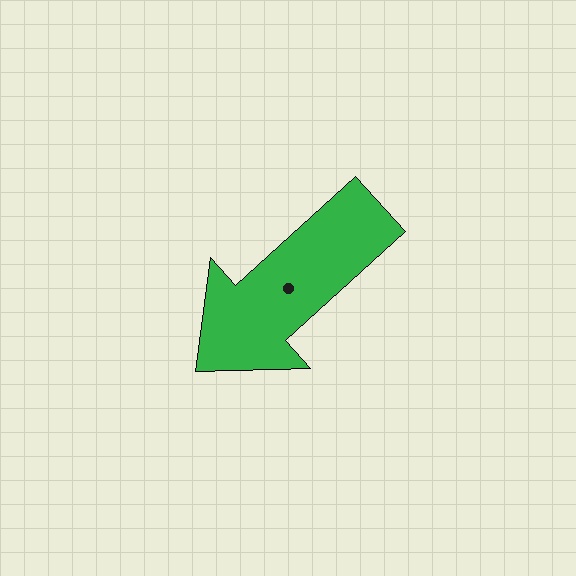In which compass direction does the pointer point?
Southwest.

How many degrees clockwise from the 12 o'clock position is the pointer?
Approximately 228 degrees.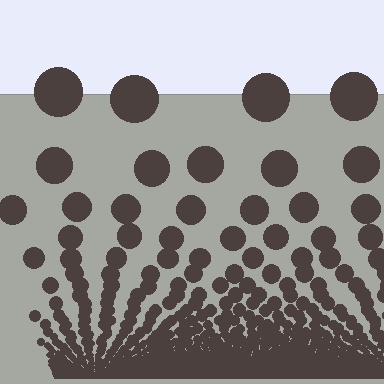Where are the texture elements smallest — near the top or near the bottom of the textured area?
Near the bottom.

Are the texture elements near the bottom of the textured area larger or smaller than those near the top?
Smaller. The gradient is inverted — elements near the bottom are smaller and denser.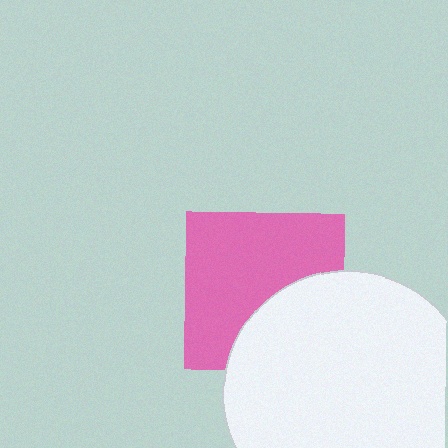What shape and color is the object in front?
The object in front is a white circle.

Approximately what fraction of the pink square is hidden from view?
Roughly 35% of the pink square is hidden behind the white circle.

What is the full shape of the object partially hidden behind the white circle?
The partially hidden object is a pink square.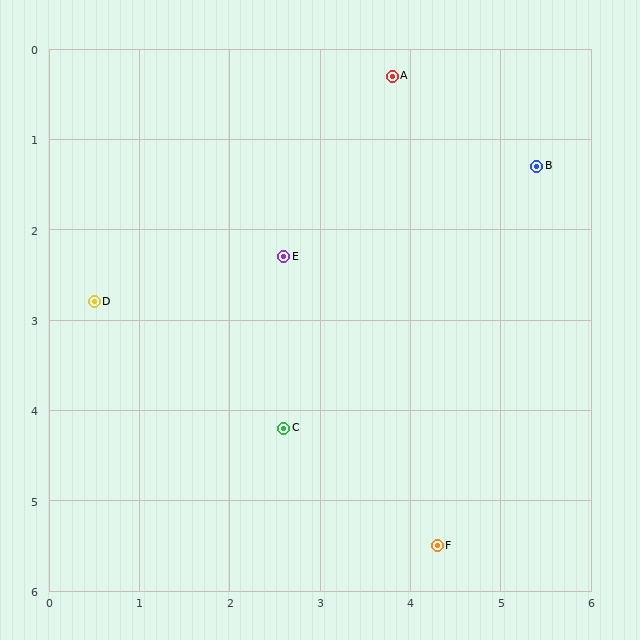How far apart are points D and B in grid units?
Points D and B are about 5.1 grid units apart.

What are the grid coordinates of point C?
Point C is at approximately (2.6, 4.2).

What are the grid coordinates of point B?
Point B is at approximately (5.4, 1.3).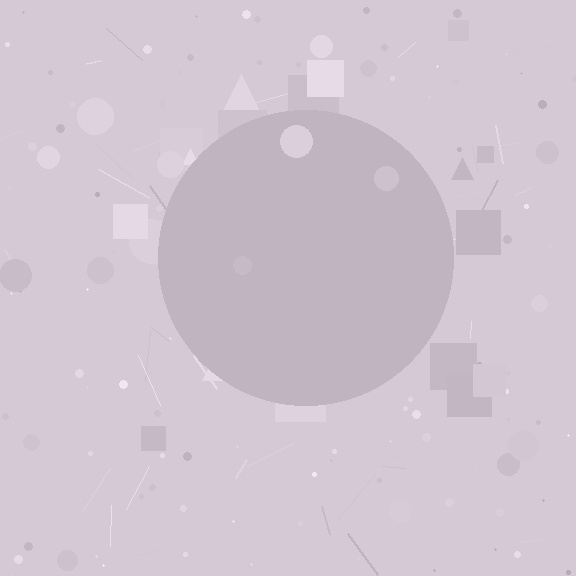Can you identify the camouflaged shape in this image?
The camouflaged shape is a circle.